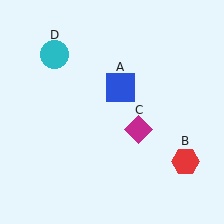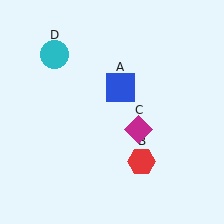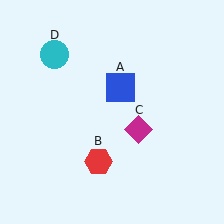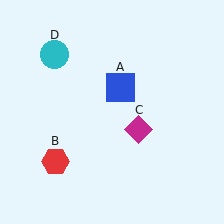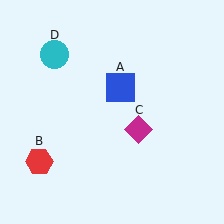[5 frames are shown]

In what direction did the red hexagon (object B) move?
The red hexagon (object B) moved left.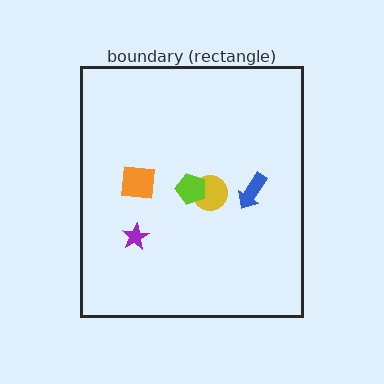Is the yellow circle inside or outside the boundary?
Inside.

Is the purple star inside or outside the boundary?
Inside.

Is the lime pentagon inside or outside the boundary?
Inside.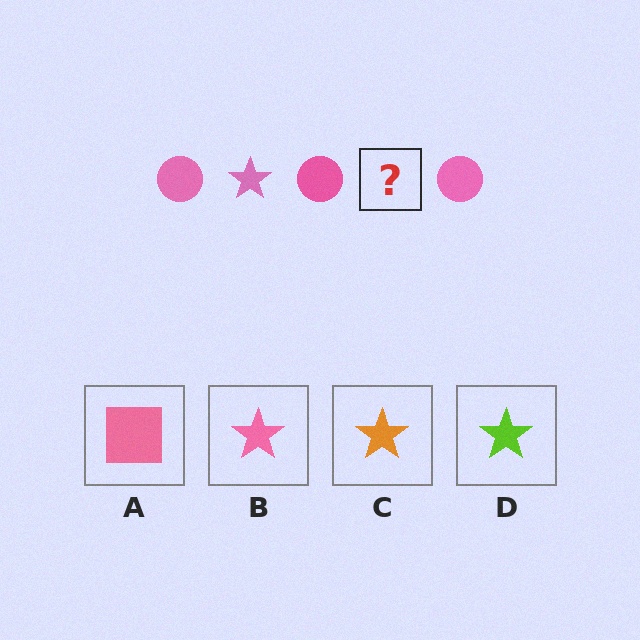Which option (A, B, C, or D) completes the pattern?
B.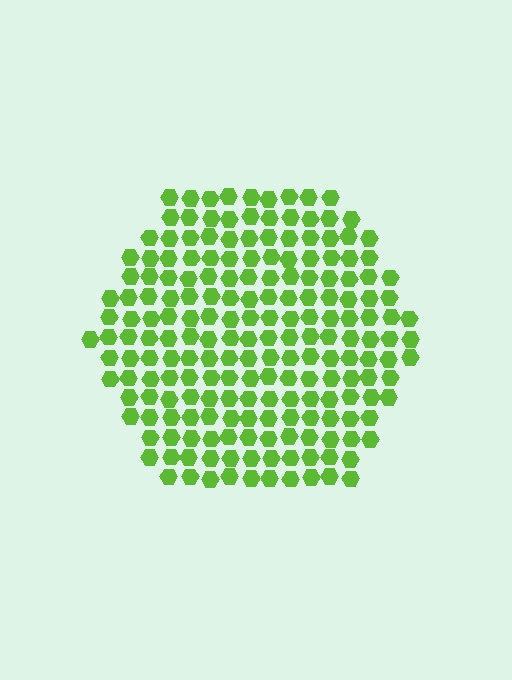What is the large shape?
The large shape is a hexagon.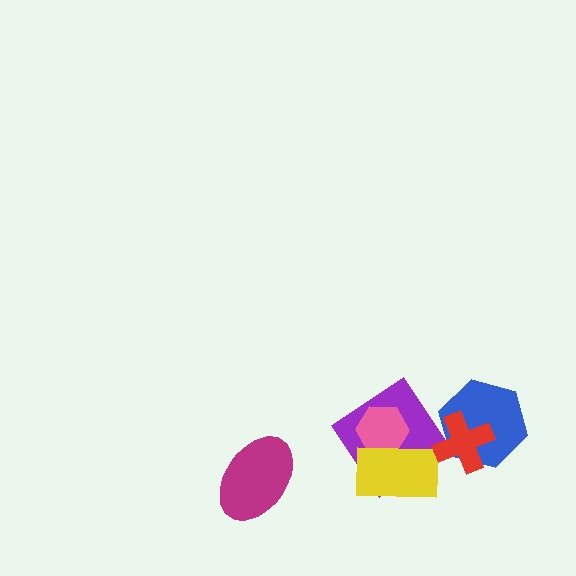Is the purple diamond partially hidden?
Yes, it is partially covered by another shape.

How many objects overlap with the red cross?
1 object overlaps with the red cross.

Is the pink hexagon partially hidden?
Yes, it is partially covered by another shape.